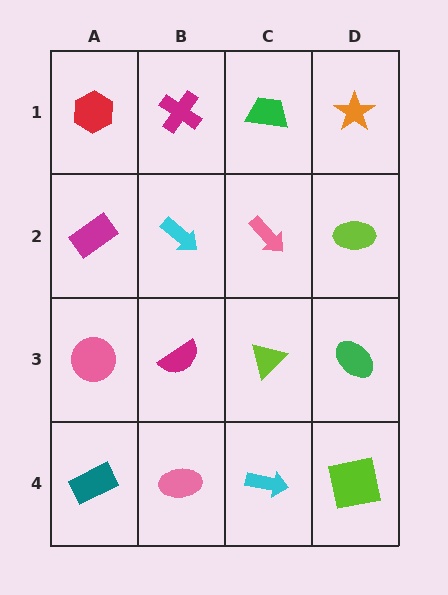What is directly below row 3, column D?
A lime square.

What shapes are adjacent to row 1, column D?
A lime ellipse (row 2, column D), a green trapezoid (row 1, column C).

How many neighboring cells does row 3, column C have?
4.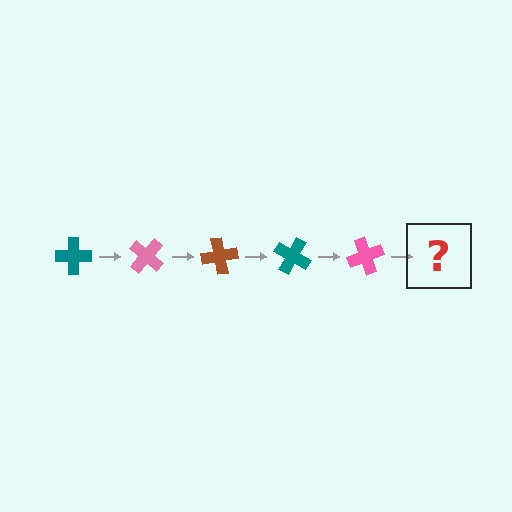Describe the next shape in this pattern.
It should be a brown cross, rotated 200 degrees from the start.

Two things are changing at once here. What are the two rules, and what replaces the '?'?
The two rules are that it rotates 40 degrees each step and the color cycles through teal, pink, and brown. The '?' should be a brown cross, rotated 200 degrees from the start.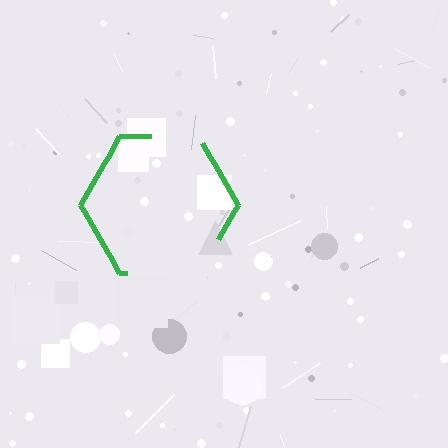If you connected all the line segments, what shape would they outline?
They would outline a hexagon.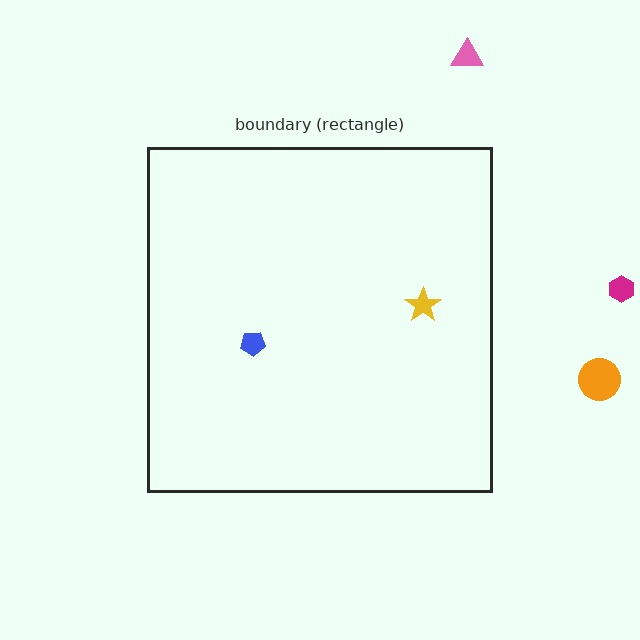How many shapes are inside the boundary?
2 inside, 3 outside.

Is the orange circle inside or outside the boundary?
Outside.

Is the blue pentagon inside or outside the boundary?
Inside.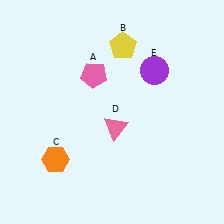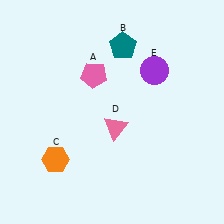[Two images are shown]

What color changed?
The pentagon (B) changed from yellow in Image 1 to teal in Image 2.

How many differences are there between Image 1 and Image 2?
There is 1 difference between the two images.